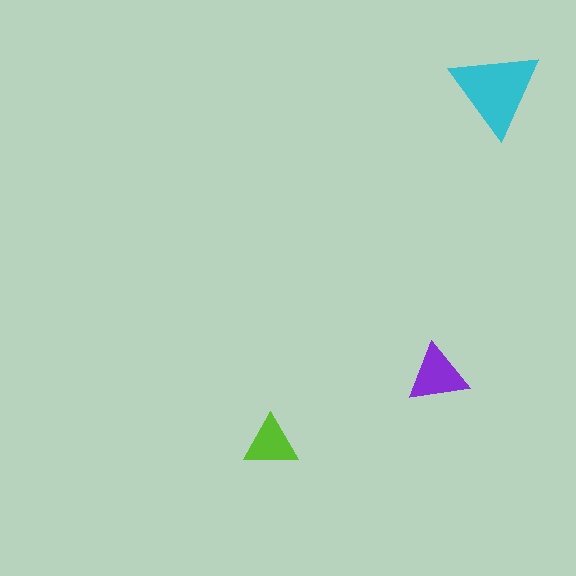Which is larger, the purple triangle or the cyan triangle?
The cyan one.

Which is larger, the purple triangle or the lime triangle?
The purple one.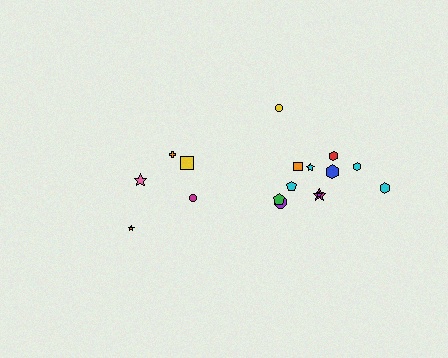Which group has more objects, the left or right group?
The right group.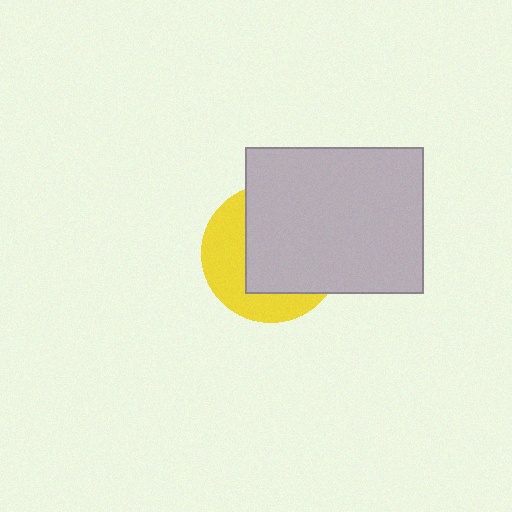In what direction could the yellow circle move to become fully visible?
The yellow circle could move toward the lower-left. That would shift it out from behind the light gray rectangle entirely.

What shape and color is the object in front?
The object in front is a light gray rectangle.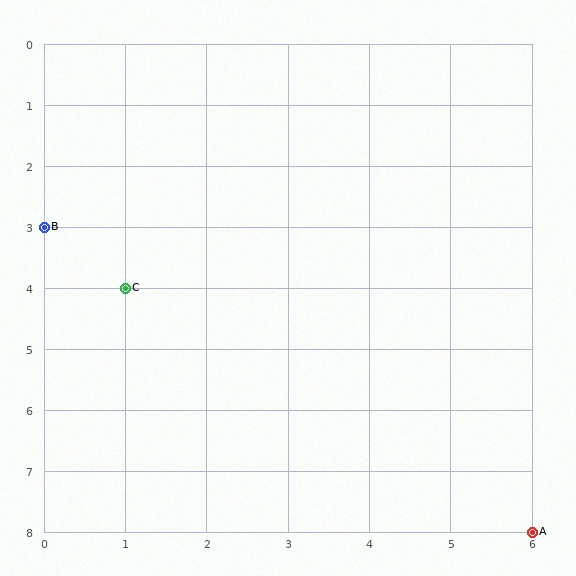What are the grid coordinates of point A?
Point A is at grid coordinates (6, 8).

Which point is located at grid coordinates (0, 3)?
Point B is at (0, 3).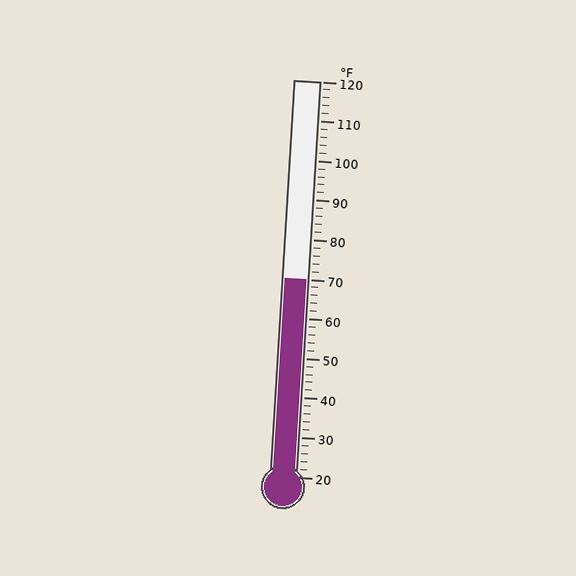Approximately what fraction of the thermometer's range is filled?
The thermometer is filled to approximately 50% of its range.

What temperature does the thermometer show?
The thermometer shows approximately 70°F.